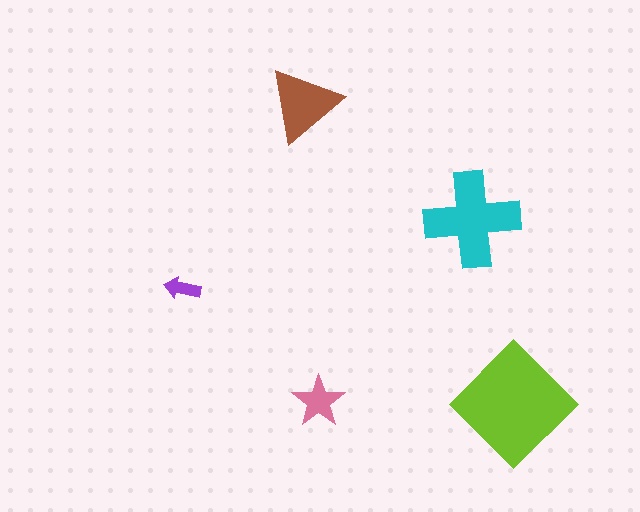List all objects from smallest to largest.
The purple arrow, the pink star, the brown triangle, the cyan cross, the lime diamond.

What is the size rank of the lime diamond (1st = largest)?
1st.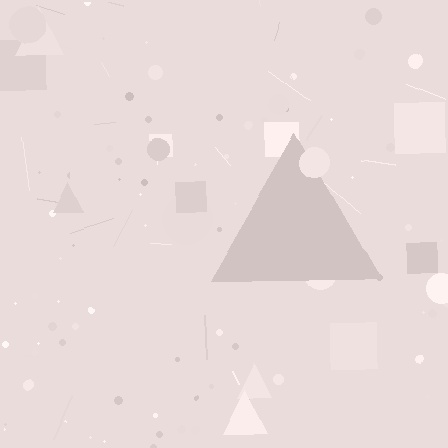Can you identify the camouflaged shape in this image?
The camouflaged shape is a triangle.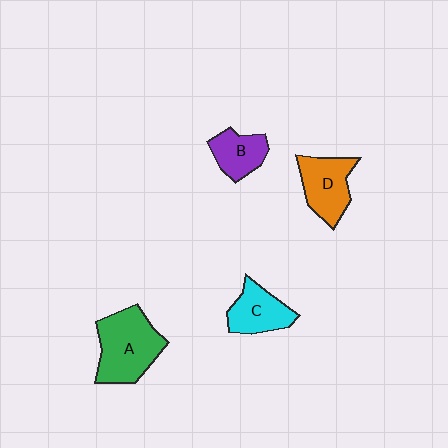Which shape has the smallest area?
Shape B (purple).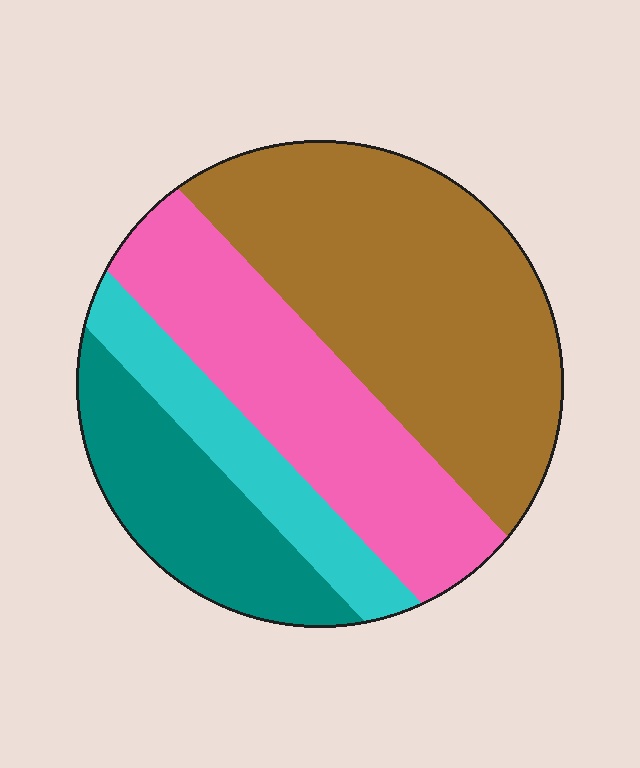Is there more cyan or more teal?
Teal.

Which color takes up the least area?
Cyan, at roughly 15%.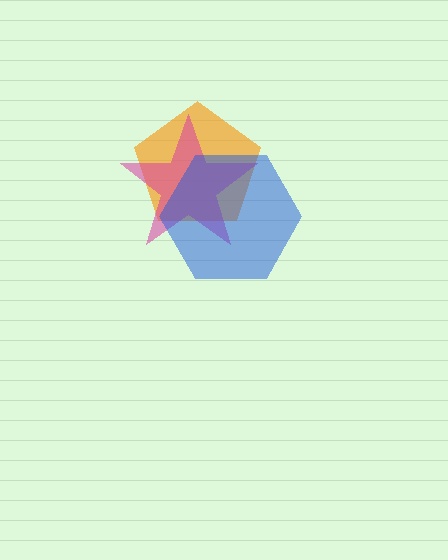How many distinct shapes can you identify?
There are 3 distinct shapes: an orange pentagon, a magenta star, a blue hexagon.